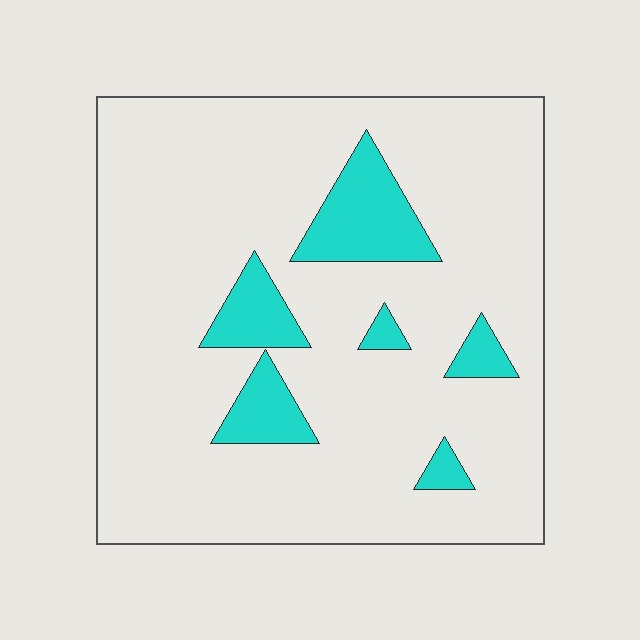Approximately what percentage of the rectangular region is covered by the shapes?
Approximately 15%.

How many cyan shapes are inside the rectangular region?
6.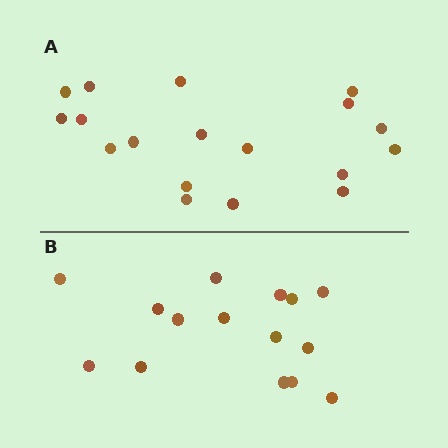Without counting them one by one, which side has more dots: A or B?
Region A (the top region) has more dots.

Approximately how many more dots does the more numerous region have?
Region A has just a few more — roughly 2 or 3 more dots than region B.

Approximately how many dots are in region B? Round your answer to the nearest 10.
About 20 dots. (The exact count is 15, which rounds to 20.)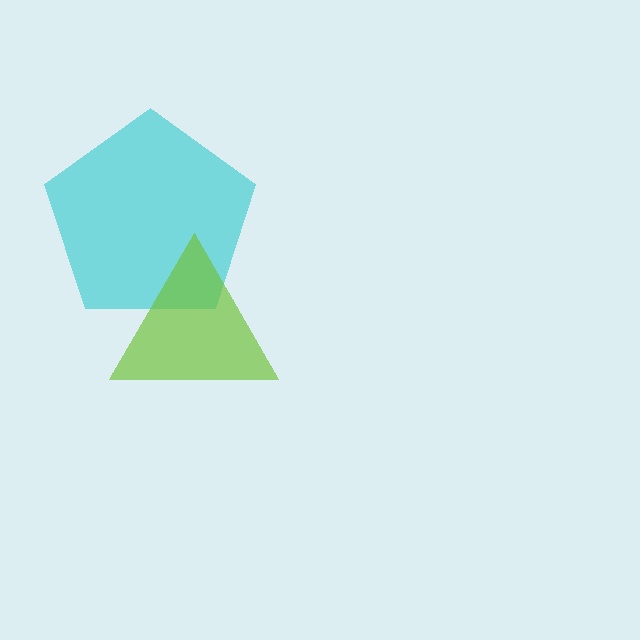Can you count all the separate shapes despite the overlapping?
Yes, there are 2 separate shapes.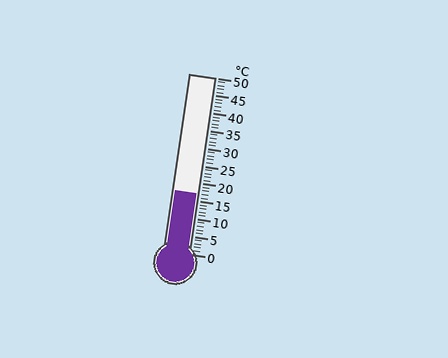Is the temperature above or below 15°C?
The temperature is above 15°C.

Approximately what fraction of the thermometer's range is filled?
The thermometer is filled to approximately 35% of its range.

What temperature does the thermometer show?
The thermometer shows approximately 17°C.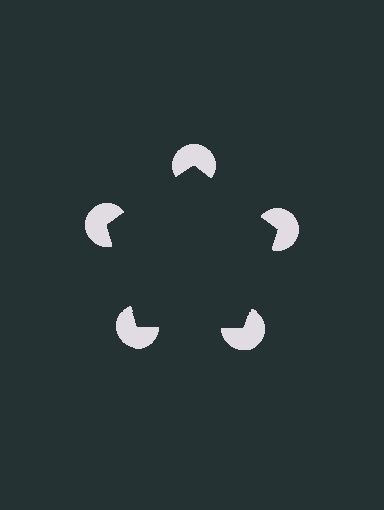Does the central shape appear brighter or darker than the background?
It typically appears slightly darker than the background, even though no actual brightness change is drawn.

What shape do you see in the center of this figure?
An illusory pentagon — its edges are inferred from the aligned wedge cuts in the pac-man discs, not physically drawn.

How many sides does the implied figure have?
5 sides.